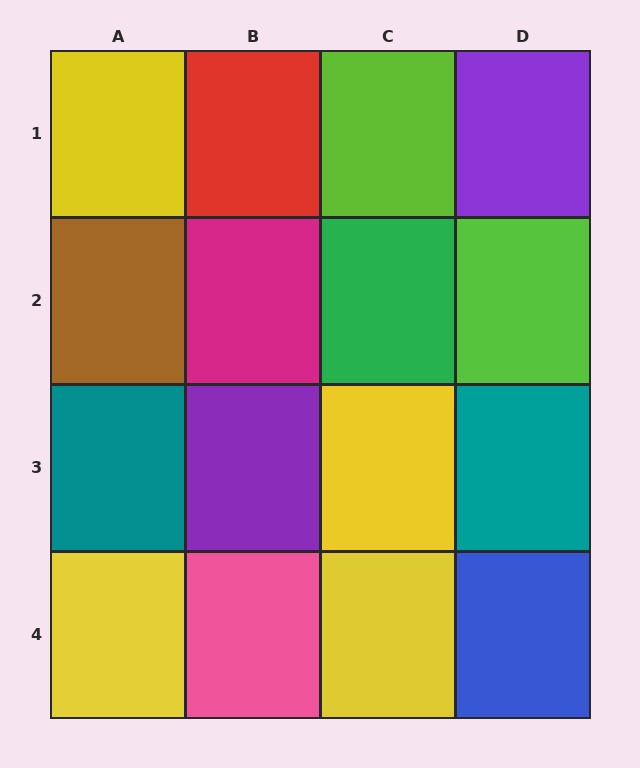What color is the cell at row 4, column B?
Pink.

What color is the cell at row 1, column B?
Red.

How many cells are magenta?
1 cell is magenta.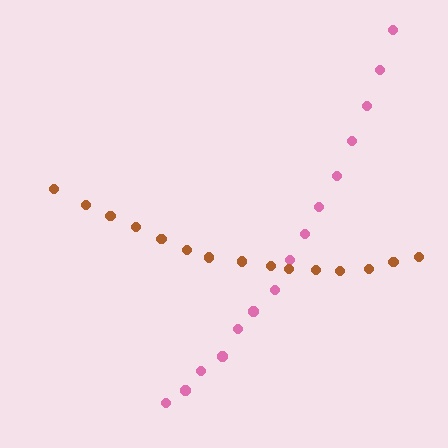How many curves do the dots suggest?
There are 2 distinct paths.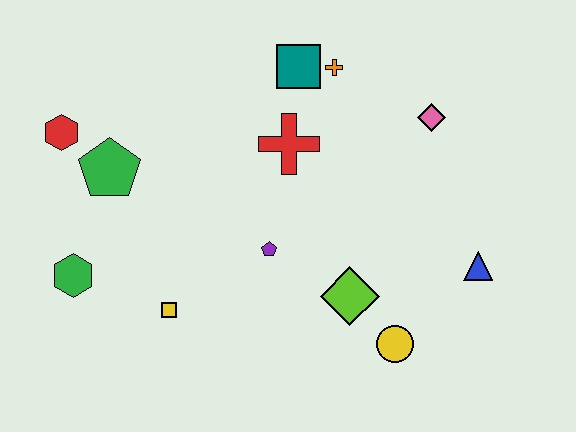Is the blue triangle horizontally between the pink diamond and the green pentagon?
No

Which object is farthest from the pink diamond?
The green hexagon is farthest from the pink diamond.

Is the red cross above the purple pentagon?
Yes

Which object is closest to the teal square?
The orange cross is closest to the teal square.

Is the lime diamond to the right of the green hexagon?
Yes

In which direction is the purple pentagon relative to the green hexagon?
The purple pentagon is to the right of the green hexagon.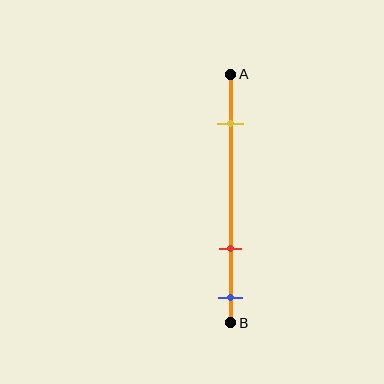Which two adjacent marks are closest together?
The red and blue marks are the closest adjacent pair.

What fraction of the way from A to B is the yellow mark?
The yellow mark is approximately 20% (0.2) of the way from A to B.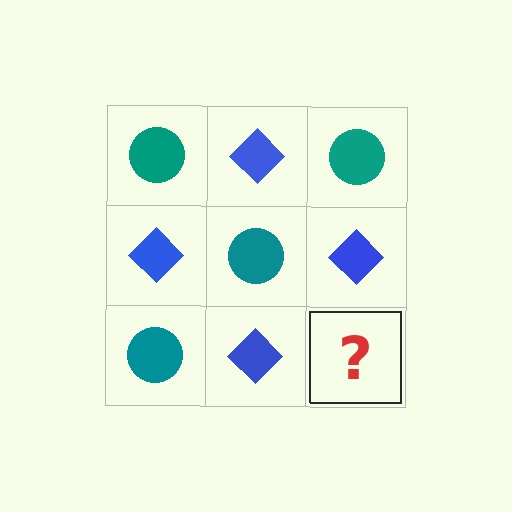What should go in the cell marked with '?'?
The missing cell should contain a teal circle.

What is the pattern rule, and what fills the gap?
The rule is that it alternates teal circle and blue diamond in a checkerboard pattern. The gap should be filled with a teal circle.